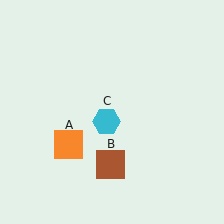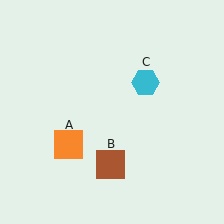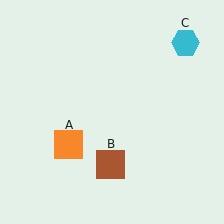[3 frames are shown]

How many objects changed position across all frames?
1 object changed position: cyan hexagon (object C).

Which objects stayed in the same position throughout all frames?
Orange square (object A) and brown square (object B) remained stationary.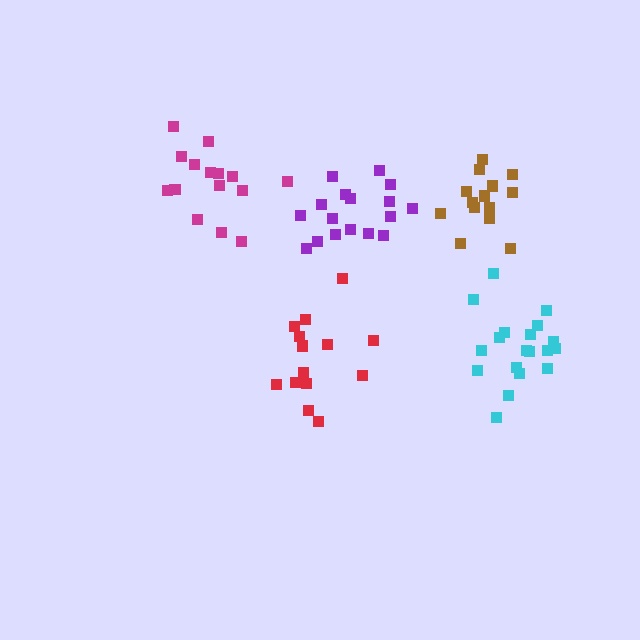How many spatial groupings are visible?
There are 5 spatial groupings.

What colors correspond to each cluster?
The clusters are colored: red, cyan, brown, magenta, purple.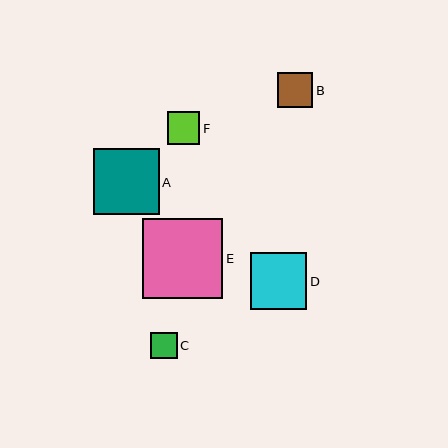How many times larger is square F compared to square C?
Square F is approximately 1.2 times the size of square C.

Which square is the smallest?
Square C is the smallest with a size of approximately 26 pixels.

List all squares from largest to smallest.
From largest to smallest: E, A, D, B, F, C.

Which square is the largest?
Square E is the largest with a size of approximately 80 pixels.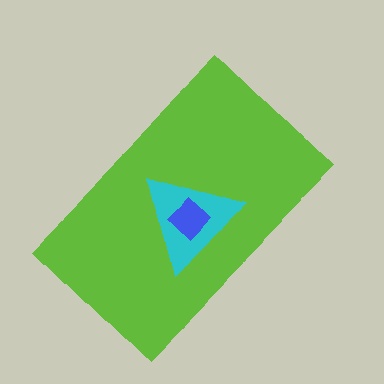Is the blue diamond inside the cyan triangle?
Yes.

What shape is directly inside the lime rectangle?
The cyan triangle.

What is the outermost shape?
The lime rectangle.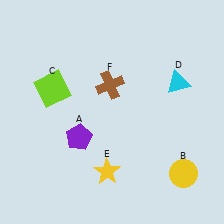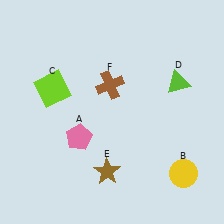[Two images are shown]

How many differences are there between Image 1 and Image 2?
There are 3 differences between the two images.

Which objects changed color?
A changed from purple to pink. D changed from cyan to lime. E changed from yellow to brown.